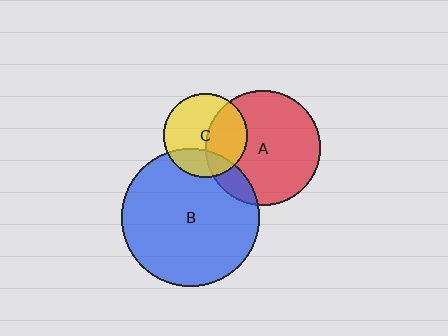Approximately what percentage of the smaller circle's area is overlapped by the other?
Approximately 25%.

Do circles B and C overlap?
Yes.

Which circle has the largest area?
Circle B (blue).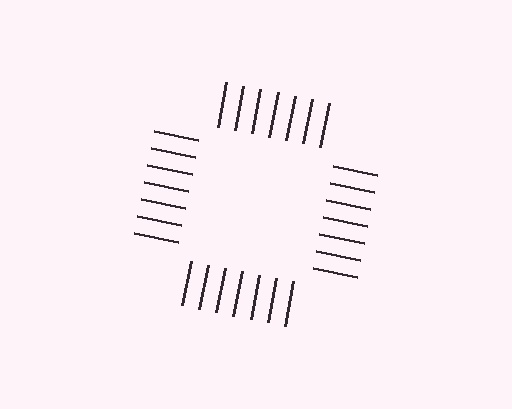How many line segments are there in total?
28 — 7 along each of the 4 edges.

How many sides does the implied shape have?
4 sides — the line-ends trace a square.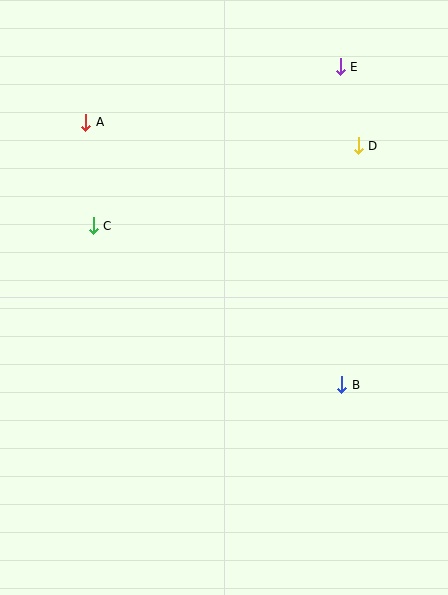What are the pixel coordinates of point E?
Point E is at (340, 67).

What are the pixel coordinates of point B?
Point B is at (342, 385).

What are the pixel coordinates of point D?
Point D is at (358, 146).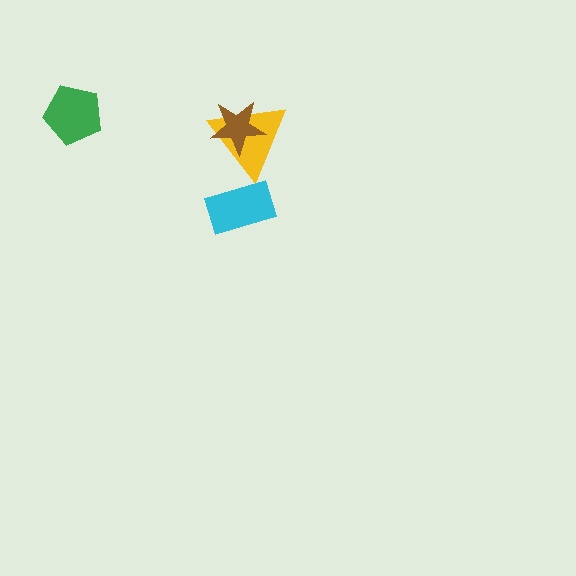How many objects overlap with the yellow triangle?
2 objects overlap with the yellow triangle.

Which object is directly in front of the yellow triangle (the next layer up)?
The cyan rectangle is directly in front of the yellow triangle.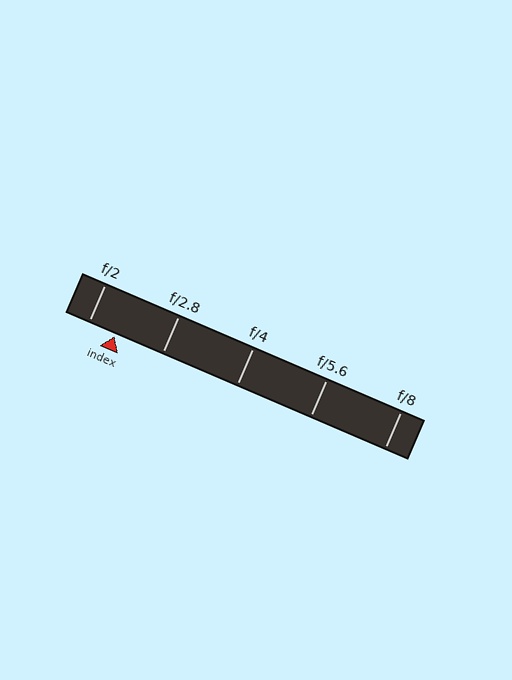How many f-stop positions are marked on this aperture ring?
There are 5 f-stop positions marked.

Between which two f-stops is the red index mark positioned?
The index mark is between f/2 and f/2.8.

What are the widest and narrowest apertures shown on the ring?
The widest aperture shown is f/2 and the narrowest is f/8.